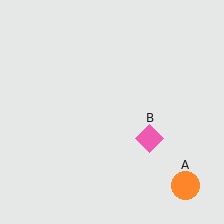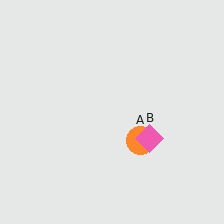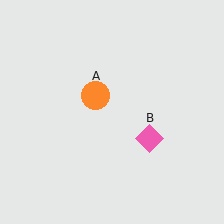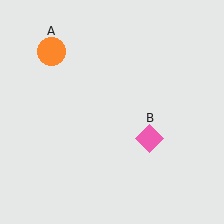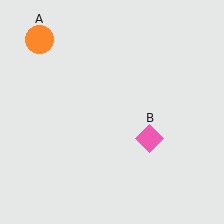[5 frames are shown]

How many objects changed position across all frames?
1 object changed position: orange circle (object A).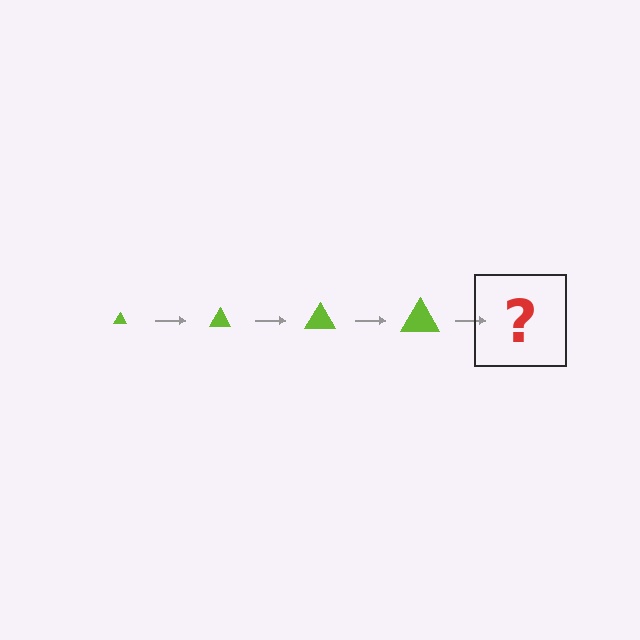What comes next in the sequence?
The next element should be a lime triangle, larger than the previous one.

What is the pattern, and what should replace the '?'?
The pattern is that the triangle gets progressively larger each step. The '?' should be a lime triangle, larger than the previous one.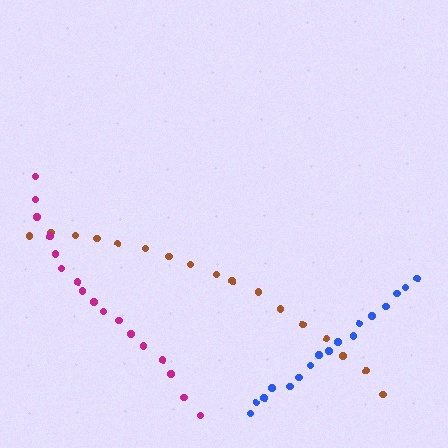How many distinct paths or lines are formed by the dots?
There are 3 distinct paths.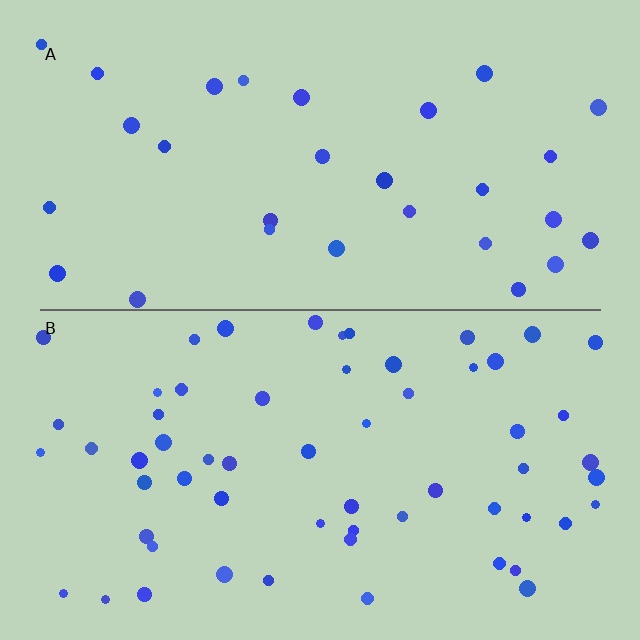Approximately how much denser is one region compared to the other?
Approximately 2.0× — region B over region A.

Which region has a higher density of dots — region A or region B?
B (the bottom).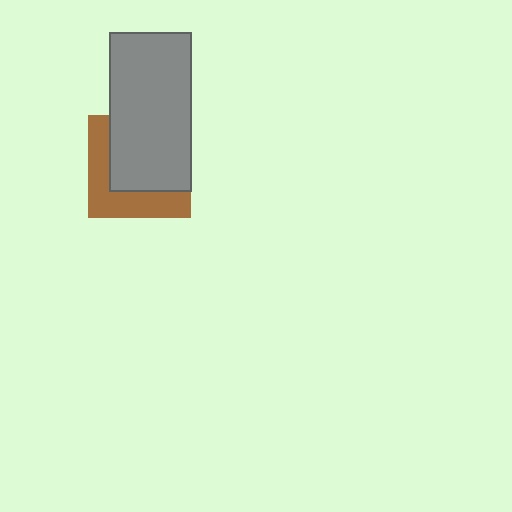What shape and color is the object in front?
The object in front is a gray rectangle.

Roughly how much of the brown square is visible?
A small part of it is visible (roughly 41%).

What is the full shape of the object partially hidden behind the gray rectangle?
The partially hidden object is a brown square.